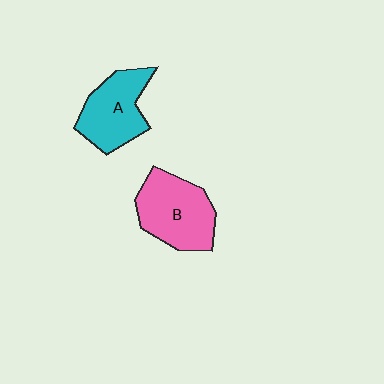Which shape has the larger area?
Shape B (pink).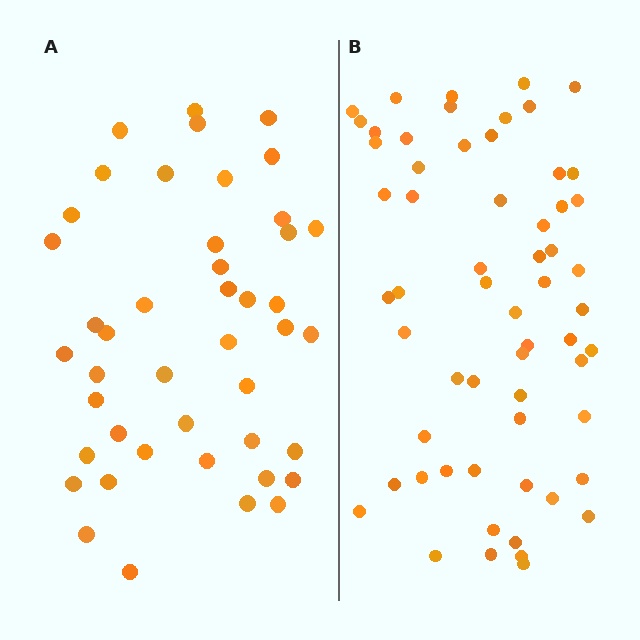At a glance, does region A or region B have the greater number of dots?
Region B (the right region) has more dots.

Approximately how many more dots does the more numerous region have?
Region B has approximately 15 more dots than region A.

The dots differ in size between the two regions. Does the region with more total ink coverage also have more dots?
No. Region A has more total ink coverage because its dots are larger, but region B actually contains more individual dots. Total area can be misleading — the number of items is what matters here.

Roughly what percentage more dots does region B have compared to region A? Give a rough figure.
About 35% more.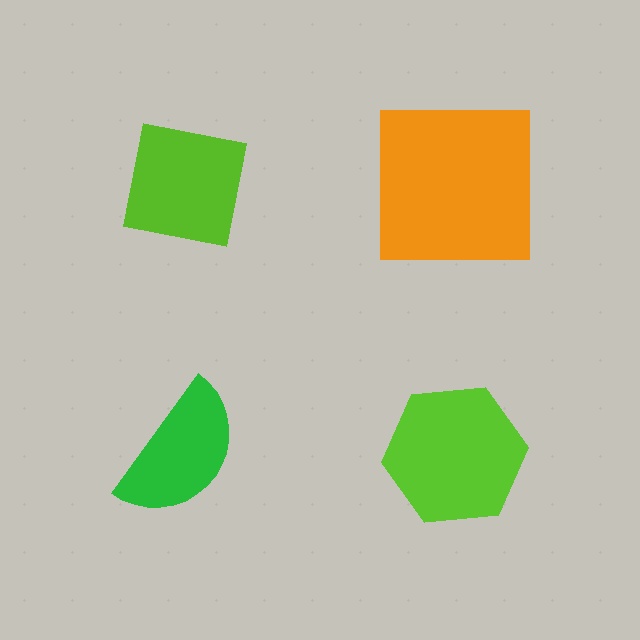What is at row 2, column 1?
A green semicircle.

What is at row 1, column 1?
A lime square.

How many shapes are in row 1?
2 shapes.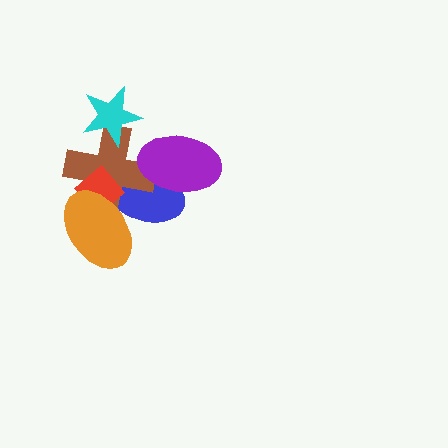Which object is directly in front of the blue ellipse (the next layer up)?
The brown cross is directly in front of the blue ellipse.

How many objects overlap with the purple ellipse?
2 objects overlap with the purple ellipse.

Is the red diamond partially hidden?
Yes, it is partially covered by another shape.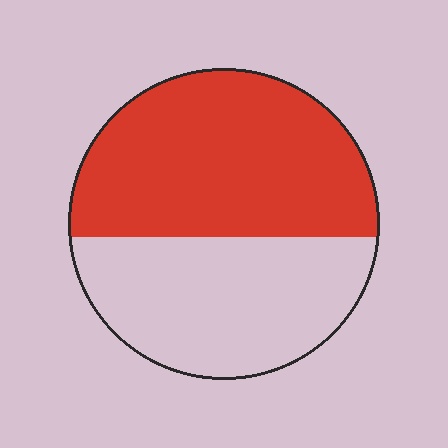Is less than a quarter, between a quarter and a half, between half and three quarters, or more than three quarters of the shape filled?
Between half and three quarters.